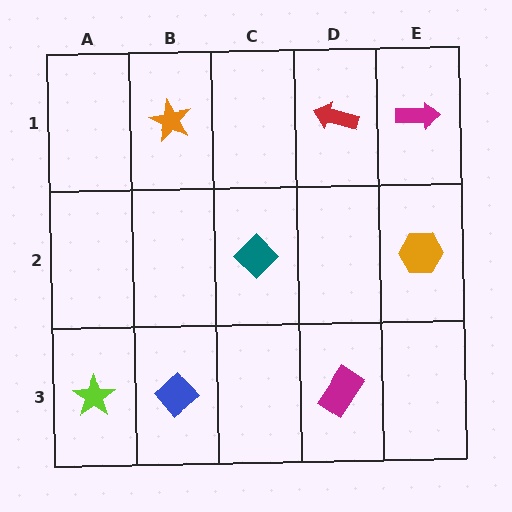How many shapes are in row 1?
3 shapes.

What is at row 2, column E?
An orange hexagon.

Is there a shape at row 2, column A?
No, that cell is empty.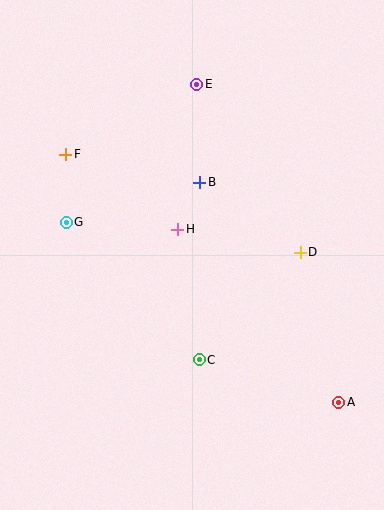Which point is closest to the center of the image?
Point H at (178, 229) is closest to the center.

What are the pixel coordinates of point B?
Point B is at (200, 182).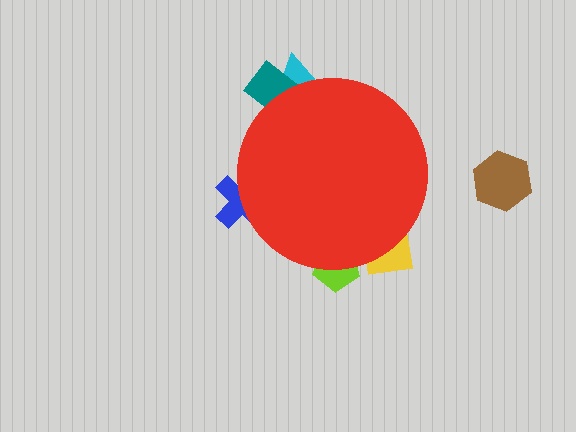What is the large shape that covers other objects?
A red circle.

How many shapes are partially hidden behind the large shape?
5 shapes are partially hidden.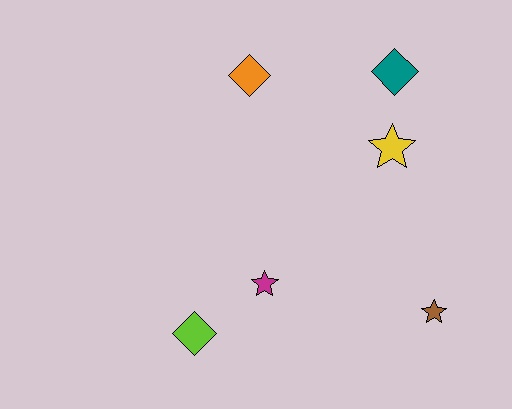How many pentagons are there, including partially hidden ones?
There are no pentagons.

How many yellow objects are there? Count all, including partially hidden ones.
There is 1 yellow object.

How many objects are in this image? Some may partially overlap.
There are 6 objects.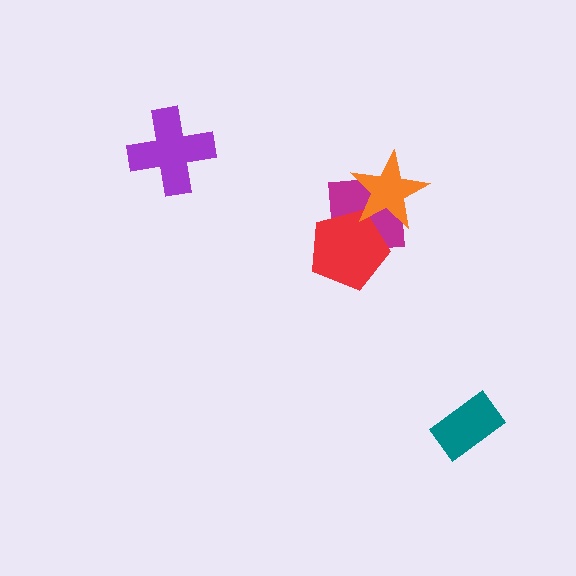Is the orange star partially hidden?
No, no other shape covers it.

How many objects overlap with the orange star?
2 objects overlap with the orange star.